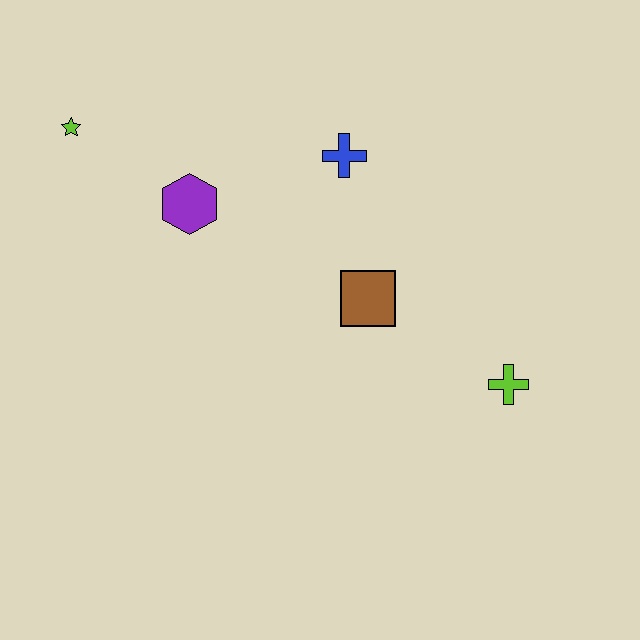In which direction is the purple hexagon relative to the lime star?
The purple hexagon is to the right of the lime star.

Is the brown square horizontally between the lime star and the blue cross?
No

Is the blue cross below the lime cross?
No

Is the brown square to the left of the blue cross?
No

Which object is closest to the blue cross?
The brown square is closest to the blue cross.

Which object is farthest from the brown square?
The lime star is farthest from the brown square.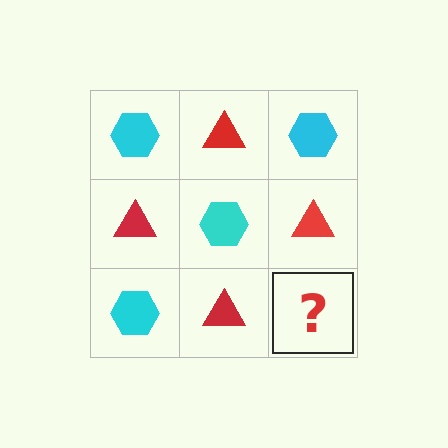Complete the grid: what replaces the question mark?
The question mark should be replaced with a cyan hexagon.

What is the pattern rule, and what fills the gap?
The rule is that it alternates cyan hexagon and red triangle in a checkerboard pattern. The gap should be filled with a cyan hexagon.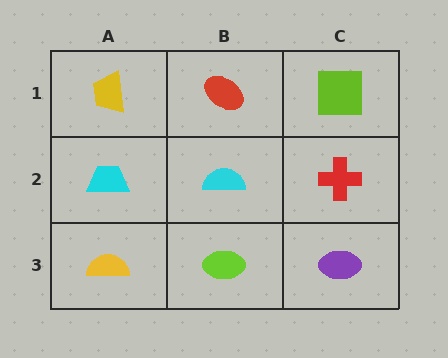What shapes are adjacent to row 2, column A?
A yellow trapezoid (row 1, column A), a yellow semicircle (row 3, column A), a cyan semicircle (row 2, column B).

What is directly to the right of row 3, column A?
A lime ellipse.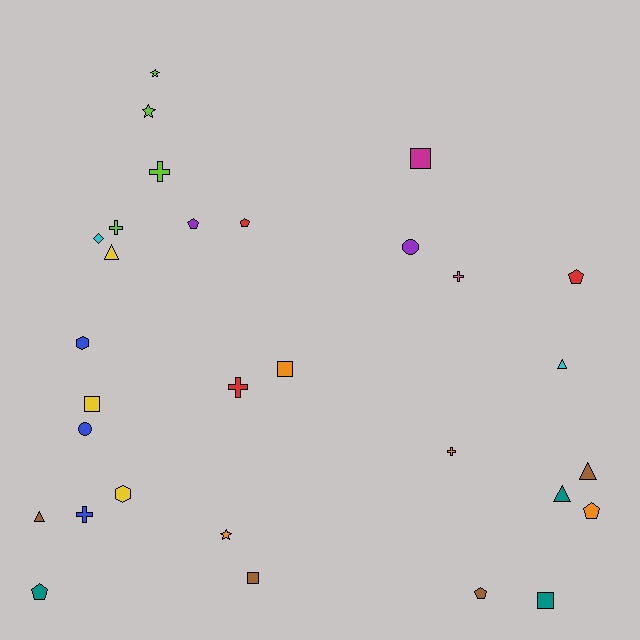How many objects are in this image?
There are 30 objects.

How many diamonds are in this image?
There is 1 diamond.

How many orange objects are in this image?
There are 4 orange objects.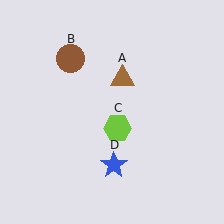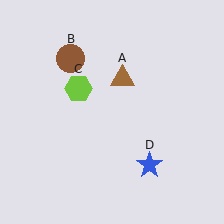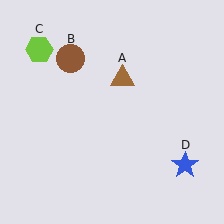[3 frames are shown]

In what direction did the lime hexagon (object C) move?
The lime hexagon (object C) moved up and to the left.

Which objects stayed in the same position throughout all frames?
Brown triangle (object A) and brown circle (object B) remained stationary.